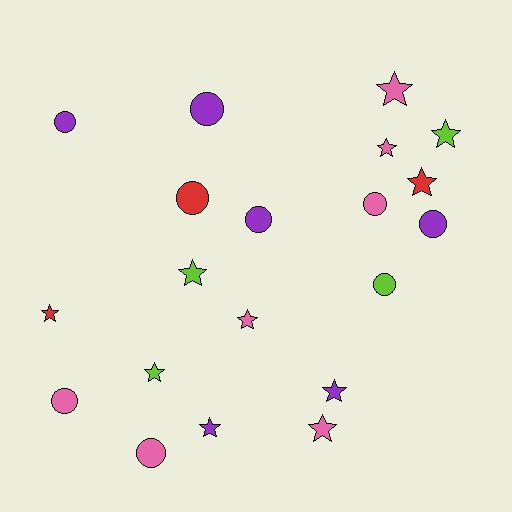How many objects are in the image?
There are 20 objects.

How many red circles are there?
There is 1 red circle.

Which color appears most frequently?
Pink, with 7 objects.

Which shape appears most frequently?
Star, with 11 objects.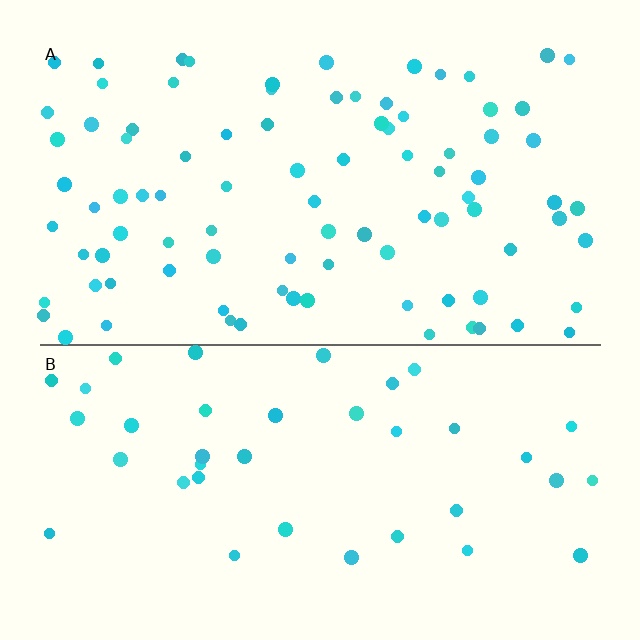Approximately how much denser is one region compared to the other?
Approximately 2.3× — region A over region B.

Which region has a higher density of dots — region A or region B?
A (the top).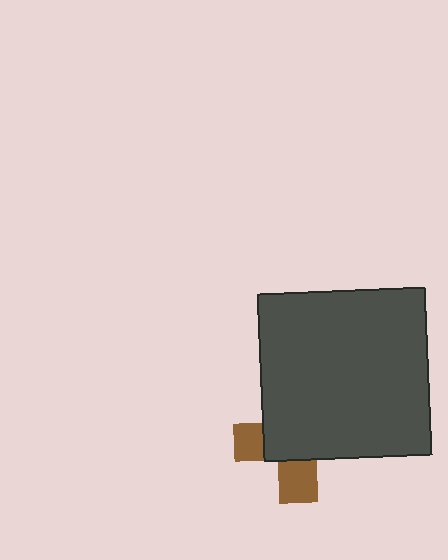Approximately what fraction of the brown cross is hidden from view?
Roughly 67% of the brown cross is hidden behind the dark gray square.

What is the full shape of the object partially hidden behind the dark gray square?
The partially hidden object is a brown cross.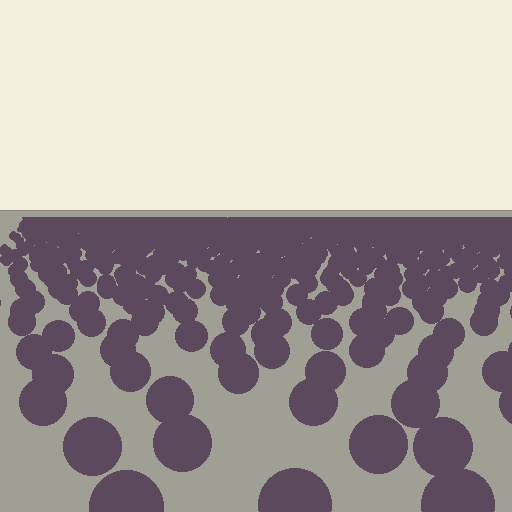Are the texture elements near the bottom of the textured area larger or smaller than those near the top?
Larger. Near the bottom, elements are closer to the viewer and appear at a bigger on-screen size.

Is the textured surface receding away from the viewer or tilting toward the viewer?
The surface is receding away from the viewer. Texture elements get smaller and denser toward the top.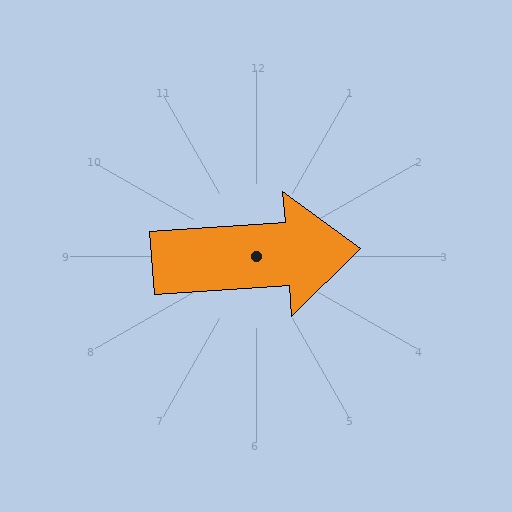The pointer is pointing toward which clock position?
Roughly 3 o'clock.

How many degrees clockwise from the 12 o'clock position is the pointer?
Approximately 86 degrees.